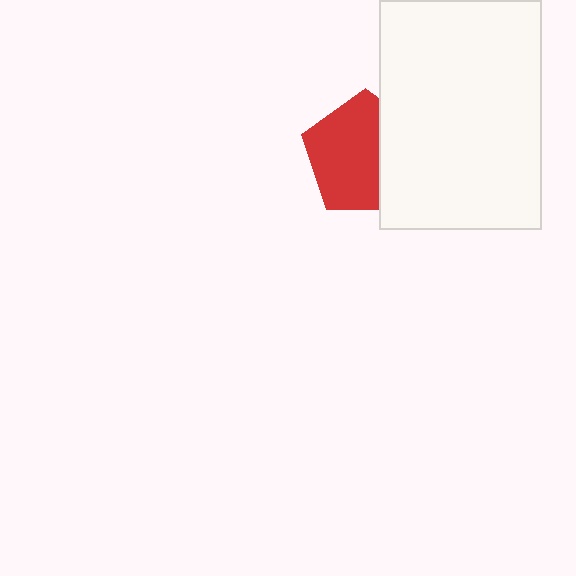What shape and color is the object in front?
The object in front is a white rectangle.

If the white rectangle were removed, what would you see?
You would see the complete red pentagon.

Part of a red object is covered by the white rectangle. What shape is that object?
It is a pentagon.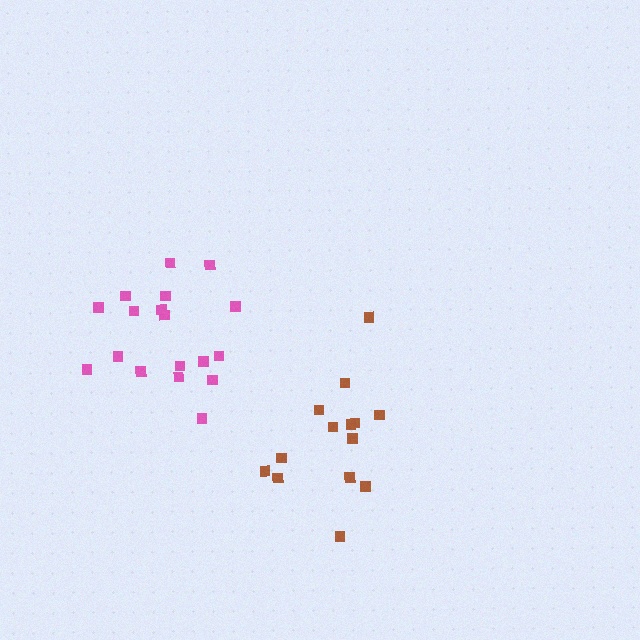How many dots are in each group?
Group 1: 14 dots, Group 2: 18 dots (32 total).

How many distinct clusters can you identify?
There are 2 distinct clusters.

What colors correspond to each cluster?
The clusters are colored: brown, pink.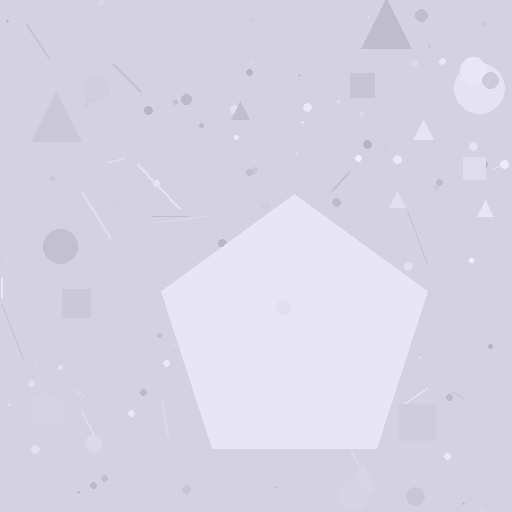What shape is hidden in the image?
A pentagon is hidden in the image.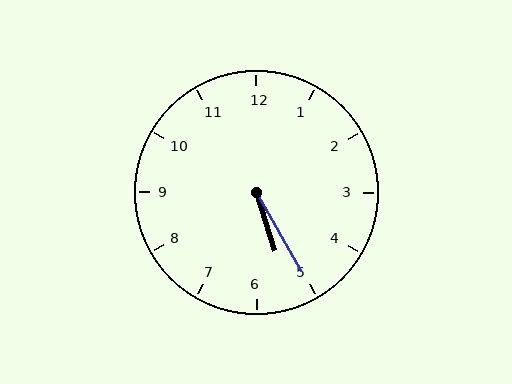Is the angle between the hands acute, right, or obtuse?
It is acute.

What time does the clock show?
5:25.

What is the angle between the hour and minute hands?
Approximately 12 degrees.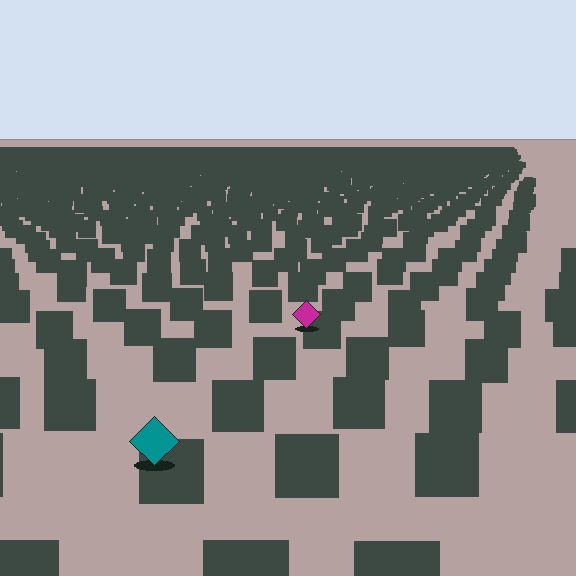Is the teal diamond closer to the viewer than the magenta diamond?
Yes. The teal diamond is closer — you can tell from the texture gradient: the ground texture is coarser near it.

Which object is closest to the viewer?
The teal diamond is closest. The texture marks near it are larger and more spread out.